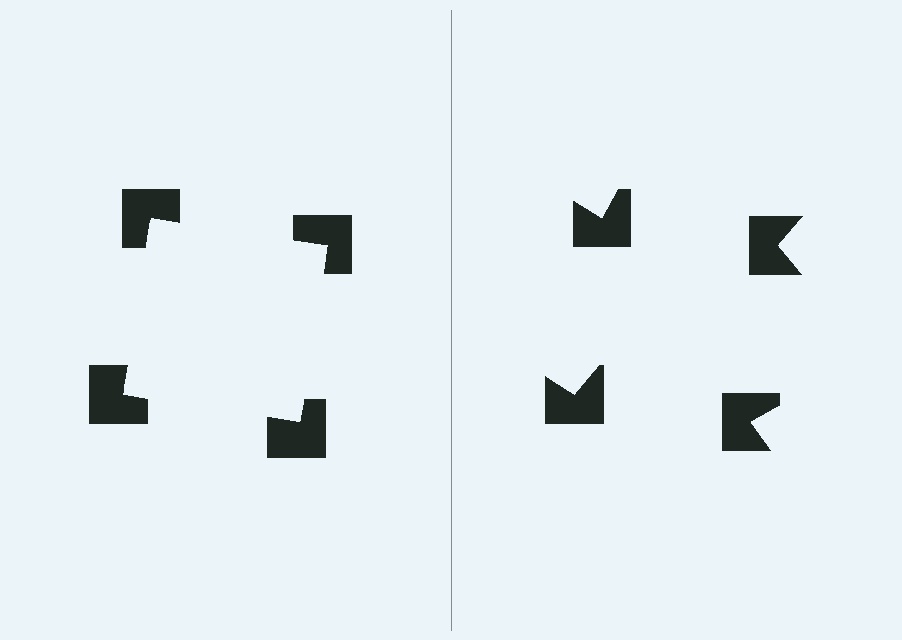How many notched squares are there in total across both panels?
8 — 4 on each side.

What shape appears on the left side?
An illusory square.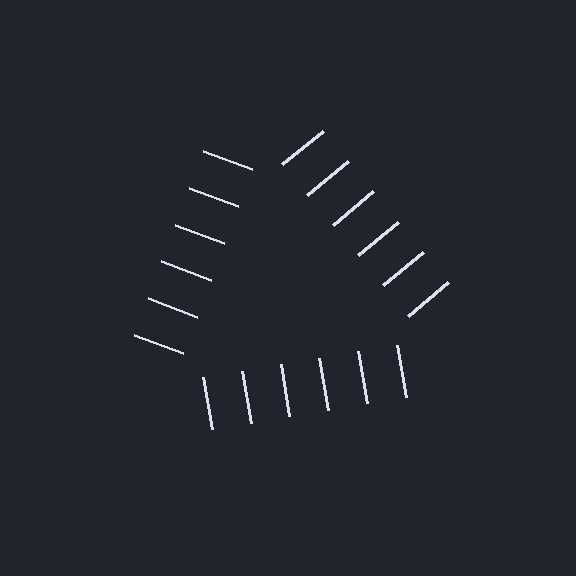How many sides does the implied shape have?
3 sides — the line-ends trace a triangle.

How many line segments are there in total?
18 — 6 along each of the 3 edges.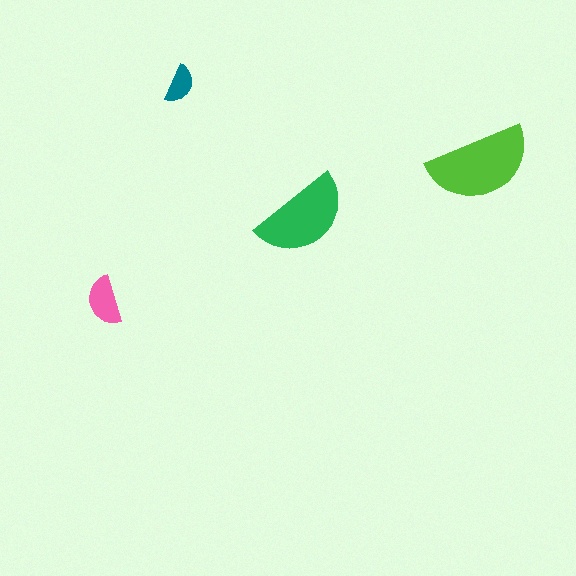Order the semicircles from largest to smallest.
the lime one, the green one, the pink one, the teal one.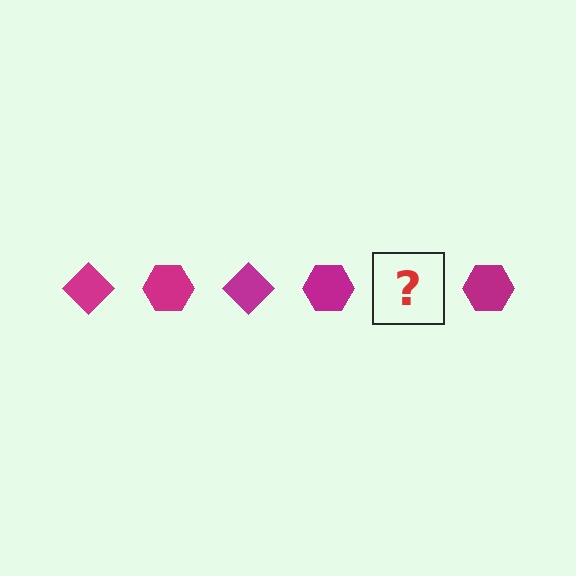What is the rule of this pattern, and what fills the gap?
The rule is that the pattern cycles through diamond, hexagon shapes in magenta. The gap should be filled with a magenta diamond.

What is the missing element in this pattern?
The missing element is a magenta diamond.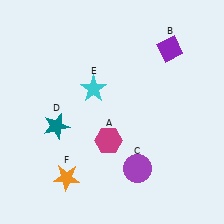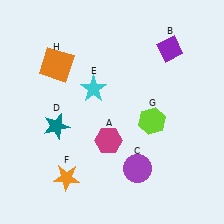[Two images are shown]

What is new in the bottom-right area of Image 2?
A lime hexagon (G) was added in the bottom-right area of Image 2.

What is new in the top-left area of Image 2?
An orange square (H) was added in the top-left area of Image 2.